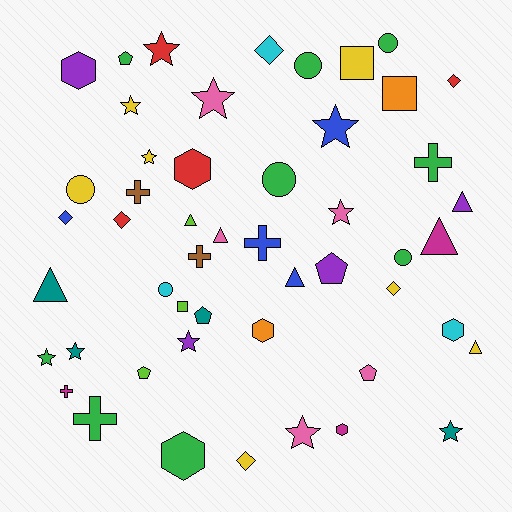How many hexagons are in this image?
There are 6 hexagons.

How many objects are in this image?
There are 50 objects.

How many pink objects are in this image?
There are 5 pink objects.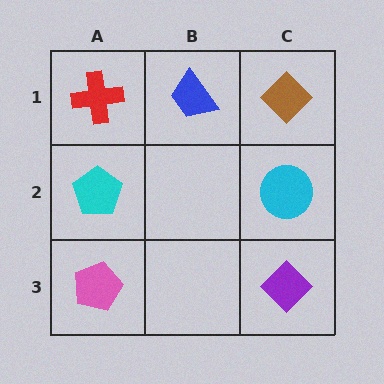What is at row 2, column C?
A cyan circle.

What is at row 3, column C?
A purple diamond.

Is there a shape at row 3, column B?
No, that cell is empty.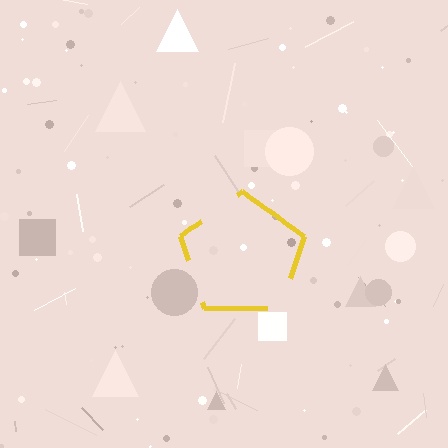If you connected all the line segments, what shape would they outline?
They would outline a pentagon.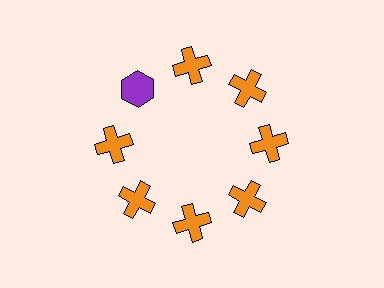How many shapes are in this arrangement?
There are 8 shapes arranged in a ring pattern.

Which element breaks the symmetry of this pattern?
The purple hexagon at roughly the 10 o'clock position breaks the symmetry. All other shapes are orange crosses.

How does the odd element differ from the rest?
It differs in both color (purple instead of orange) and shape (hexagon instead of cross).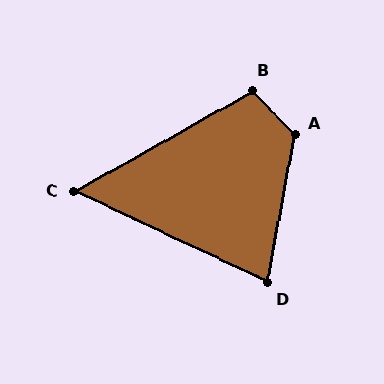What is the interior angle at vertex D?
Approximately 75 degrees (acute).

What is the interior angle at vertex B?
Approximately 105 degrees (obtuse).